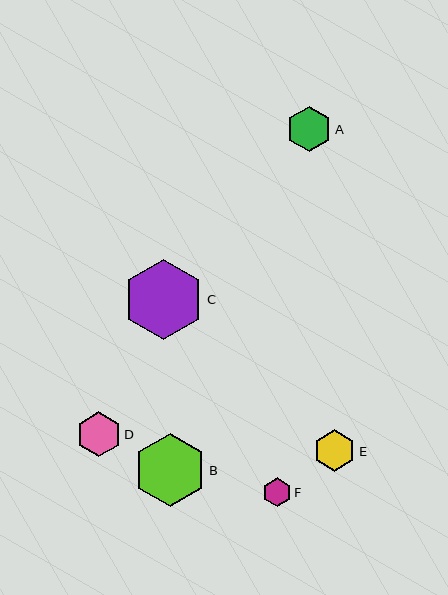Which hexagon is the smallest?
Hexagon F is the smallest with a size of approximately 29 pixels.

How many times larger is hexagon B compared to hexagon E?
Hexagon B is approximately 1.8 times the size of hexagon E.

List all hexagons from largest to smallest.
From largest to smallest: C, B, A, D, E, F.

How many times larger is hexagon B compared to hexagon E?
Hexagon B is approximately 1.8 times the size of hexagon E.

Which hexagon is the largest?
Hexagon C is the largest with a size of approximately 80 pixels.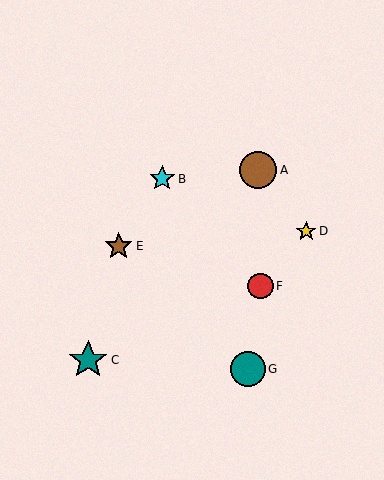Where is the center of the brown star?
The center of the brown star is at (119, 246).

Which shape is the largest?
The teal star (labeled C) is the largest.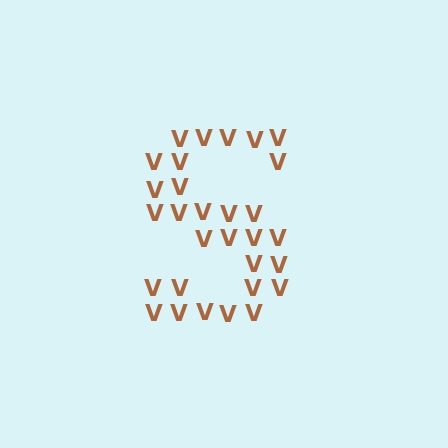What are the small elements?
The small elements are letter V's.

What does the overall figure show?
The overall figure shows the letter S.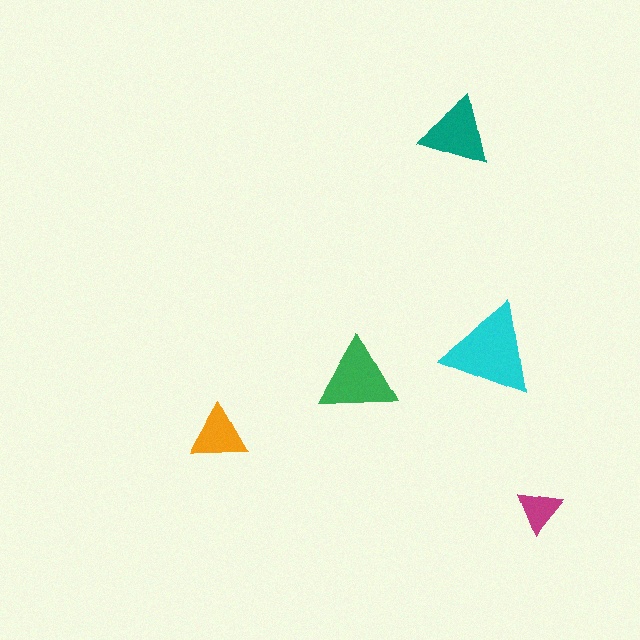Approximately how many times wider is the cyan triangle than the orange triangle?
About 1.5 times wider.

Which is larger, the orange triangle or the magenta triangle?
The orange one.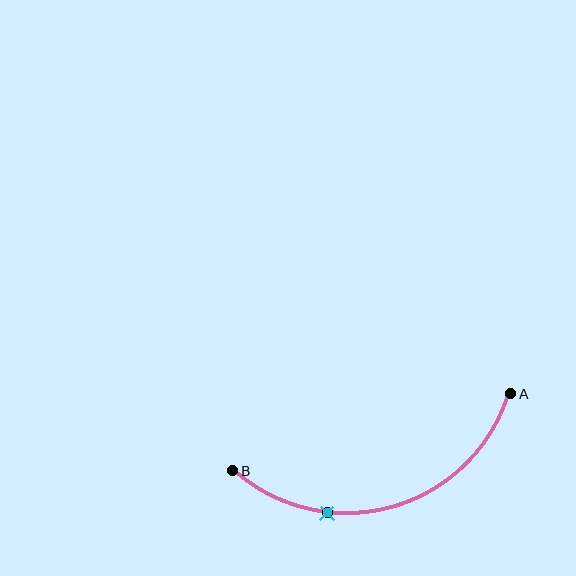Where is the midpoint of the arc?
The arc midpoint is the point on the curve farthest from the straight line joining A and B. It sits below that line.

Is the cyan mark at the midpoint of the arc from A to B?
No. The cyan mark lies on the arc but is closer to endpoint B. The arc midpoint would be at the point on the curve equidistant along the arc from both A and B.